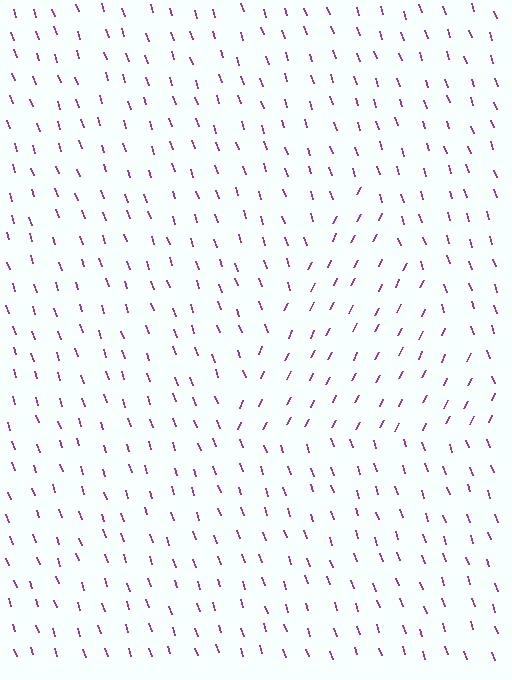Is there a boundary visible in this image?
Yes, there is a texture boundary formed by a change in line orientation.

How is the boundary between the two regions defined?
The boundary is defined purely by a change in line orientation (approximately 45 degrees difference). All lines are the same color and thickness.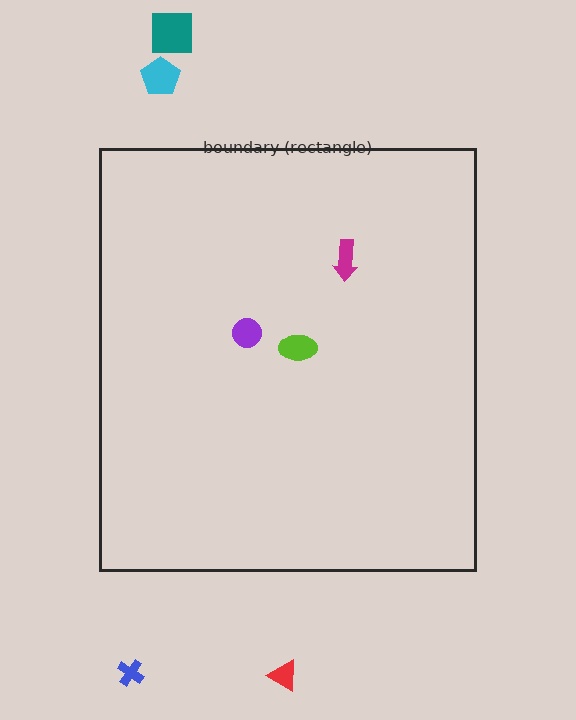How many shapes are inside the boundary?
3 inside, 4 outside.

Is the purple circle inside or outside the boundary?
Inside.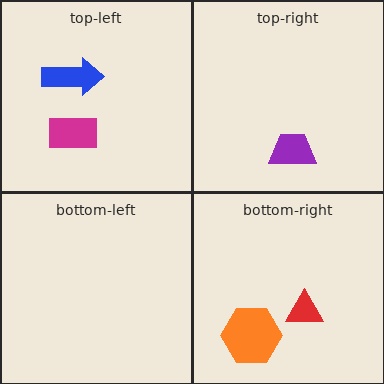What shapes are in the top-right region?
The purple trapezoid.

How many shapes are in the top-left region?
2.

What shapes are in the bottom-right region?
The orange hexagon, the red triangle.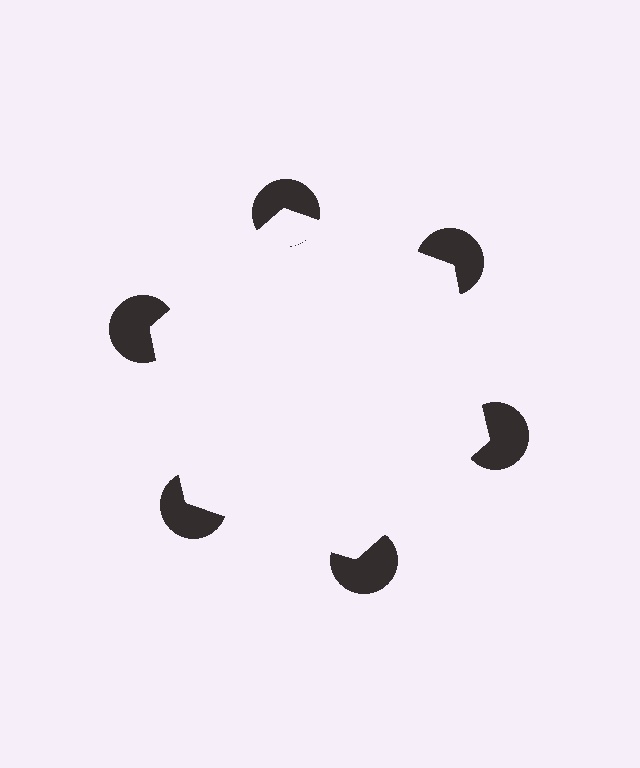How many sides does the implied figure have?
6 sides.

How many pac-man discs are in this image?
There are 6 — one at each vertex of the illusory hexagon.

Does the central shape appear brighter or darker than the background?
It typically appears slightly brighter than the background, even though no actual brightness change is drawn.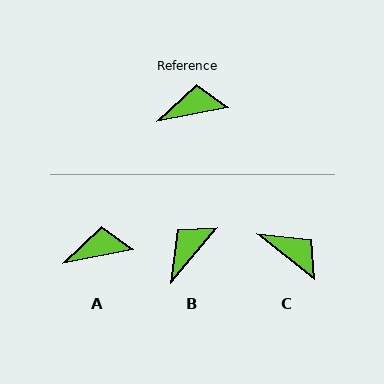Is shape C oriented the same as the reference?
No, it is off by about 50 degrees.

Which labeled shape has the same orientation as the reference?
A.